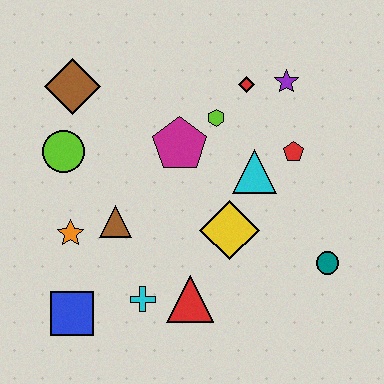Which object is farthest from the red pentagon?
The blue square is farthest from the red pentagon.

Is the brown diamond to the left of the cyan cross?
Yes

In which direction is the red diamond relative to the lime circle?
The red diamond is to the right of the lime circle.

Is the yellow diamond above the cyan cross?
Yes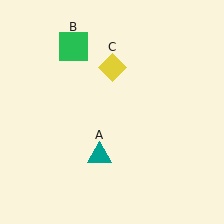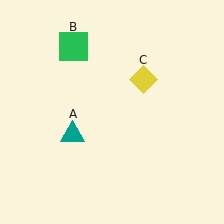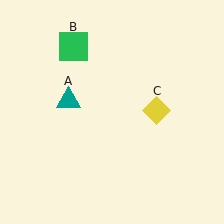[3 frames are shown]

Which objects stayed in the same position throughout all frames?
Green square (object B) remained stationary.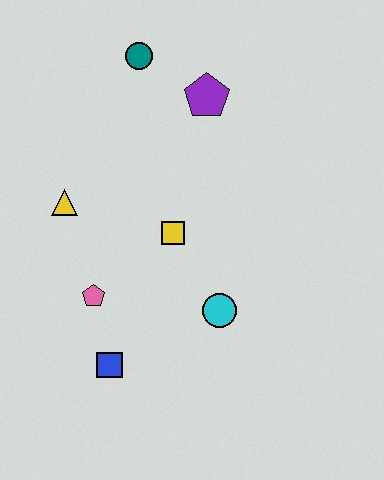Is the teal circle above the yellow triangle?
Yes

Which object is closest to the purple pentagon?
The teal circle is closest to the purple pentagon.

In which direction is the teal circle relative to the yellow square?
The teal circle is above the yellow square.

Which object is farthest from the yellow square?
The teal circle is farthest from the yellow square.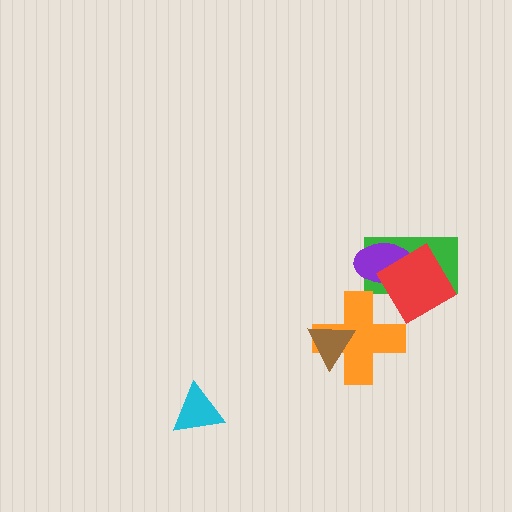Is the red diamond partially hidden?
No, no other shape covers it.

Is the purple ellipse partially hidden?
Yes, it is partially covered by another shape.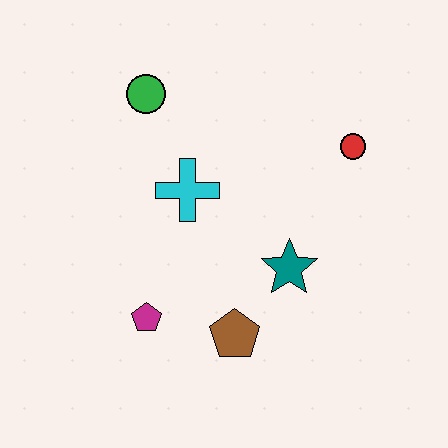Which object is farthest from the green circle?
The brown pentagon is farthest from the green circle.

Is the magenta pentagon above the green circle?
No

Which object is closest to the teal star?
The brown pentagon is closest to the teal star.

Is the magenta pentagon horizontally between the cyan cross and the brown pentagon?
No